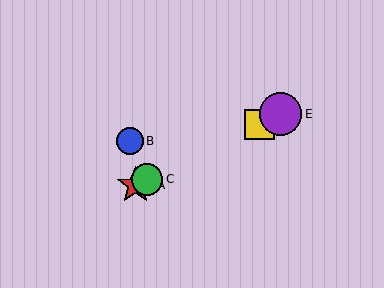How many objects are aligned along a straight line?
4 objects (A, C, D, E) are aligned along a straight line.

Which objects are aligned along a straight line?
Objects A, C, D, E are aligned along a straight line.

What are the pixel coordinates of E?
Object E is at (281, 114).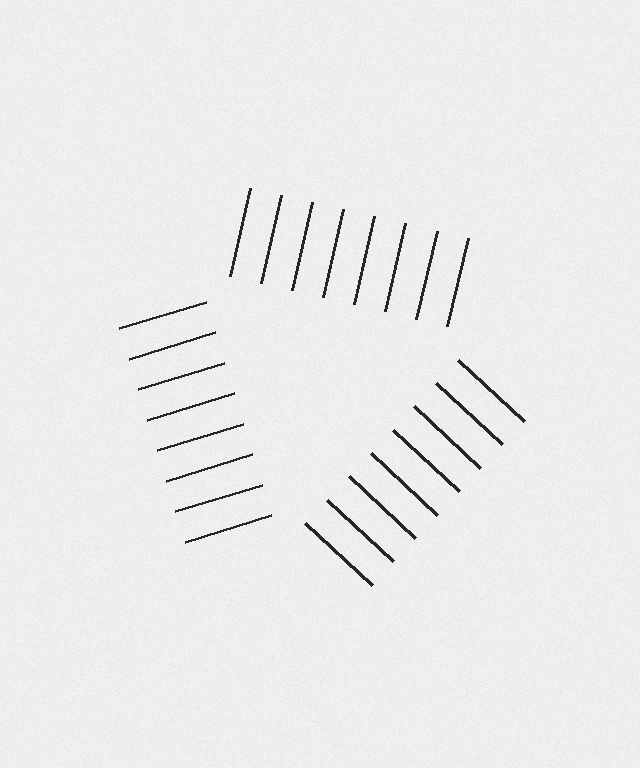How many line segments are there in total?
24 — 8 along each of the 3 edges.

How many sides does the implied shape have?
3 sides — the line-ends trace a triangle.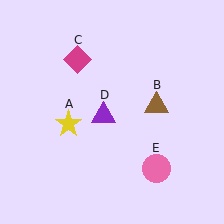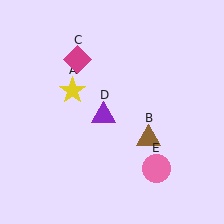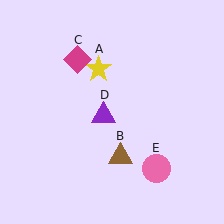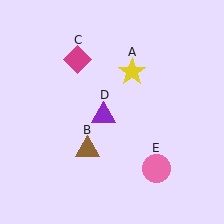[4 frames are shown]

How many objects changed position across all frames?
2 objects changed position: yellow star (object A), brown triangle (object B).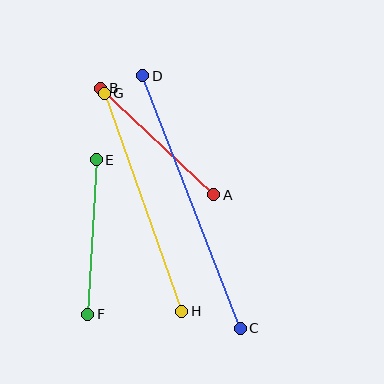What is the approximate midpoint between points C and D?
The midpoint is at approximately (192, 202) pixels.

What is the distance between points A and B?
The distance is approximately 156 pixels.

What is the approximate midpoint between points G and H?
The midpoint is at approximately (143, 202) pixels.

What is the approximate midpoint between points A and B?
The midpoint is at approximately (157, 142) pixels.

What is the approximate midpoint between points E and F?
The midpoint is at approximately (92, 237) pixels.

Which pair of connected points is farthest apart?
Points C and D are farthest apart.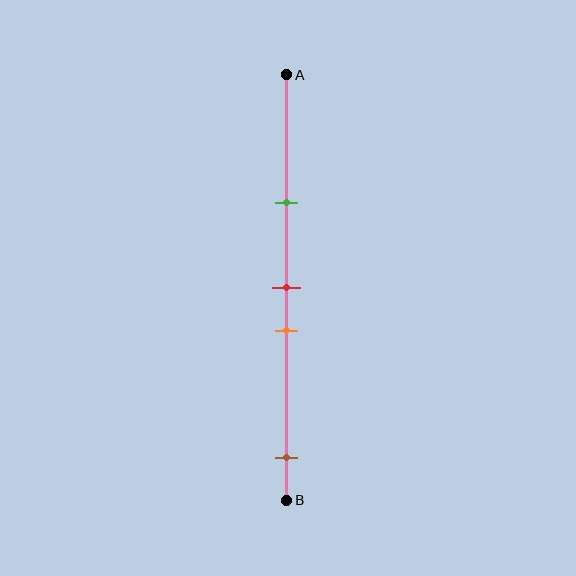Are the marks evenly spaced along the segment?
No, the marks are not evenly spaced.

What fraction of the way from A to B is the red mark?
The red mark is approximately 50% (0.5) of the way from A to B.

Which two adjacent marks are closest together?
The red and orange marks are the closest adjacent pair.